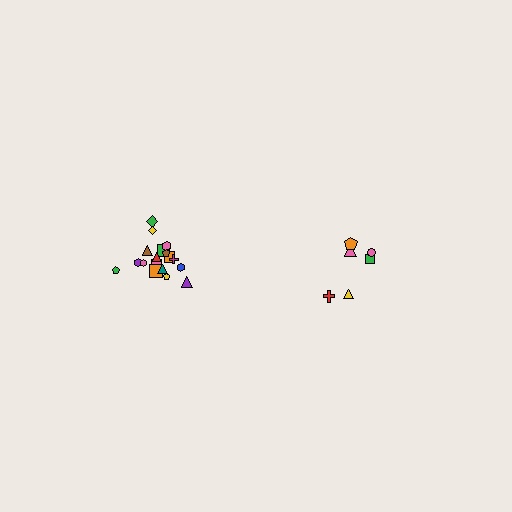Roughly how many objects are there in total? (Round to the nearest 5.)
Roughly 25 objects in total.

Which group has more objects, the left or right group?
The left group.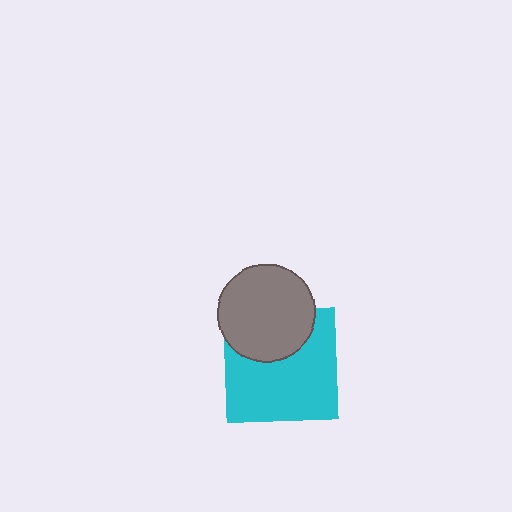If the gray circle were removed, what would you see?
You would see the complete cyan square.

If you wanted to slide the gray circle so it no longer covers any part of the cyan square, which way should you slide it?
Slide it up — that is the most direct way to separate the two shapes.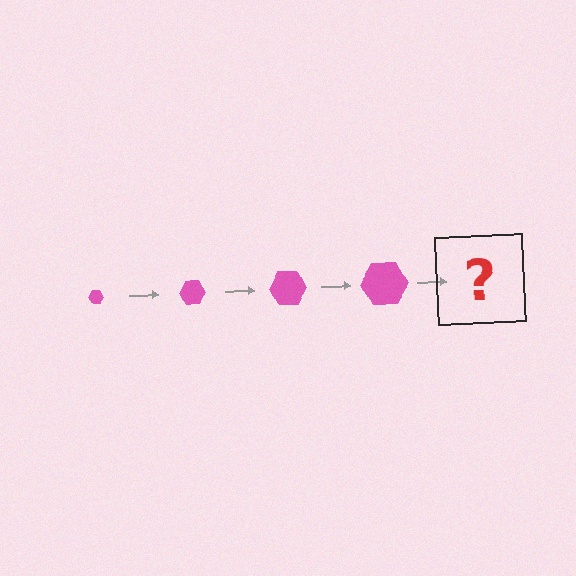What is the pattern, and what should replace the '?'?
The pattern is that the hexagon gets progressively larger each step. The '?' should be a pink hexagon, larger than the previous one.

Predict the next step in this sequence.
The next step is a pink hexagon, larger than the previous one.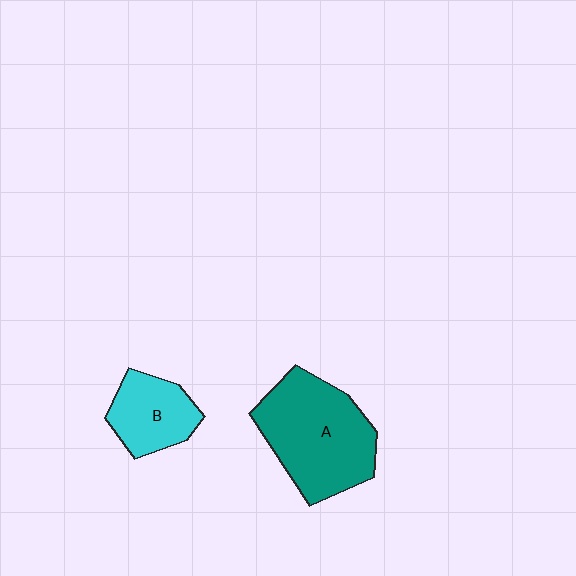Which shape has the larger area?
Shape A (teal).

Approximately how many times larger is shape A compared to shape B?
Approximately 1.9 times.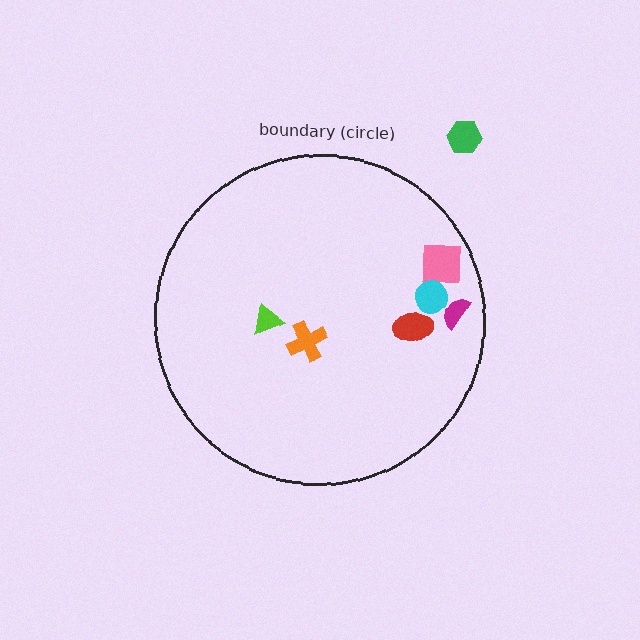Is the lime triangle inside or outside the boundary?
Inside.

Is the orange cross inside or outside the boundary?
Inside.